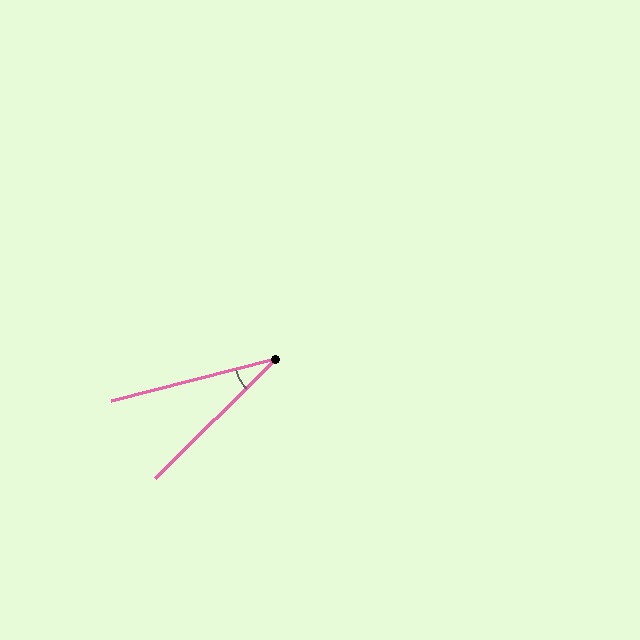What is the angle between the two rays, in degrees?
Approximately 30 degrees.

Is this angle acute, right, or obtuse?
It is acute.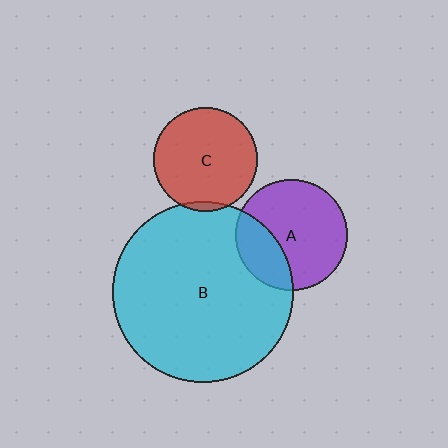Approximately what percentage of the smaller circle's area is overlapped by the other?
Approximately 5%.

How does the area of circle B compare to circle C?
Approximately 3.0 times.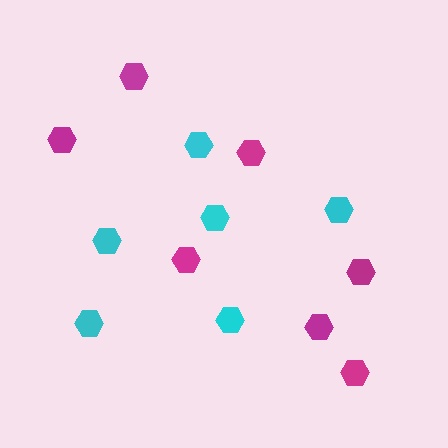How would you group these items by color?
There are 2 groups: one group of magenta hexagons (7) and one group of cyan hexagons (6).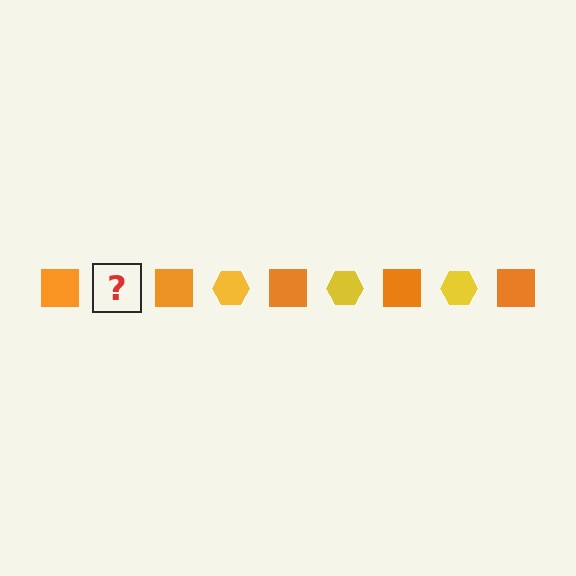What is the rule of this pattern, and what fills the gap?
The rule is that the pattern alternates between orange square and yellow hexagon. The gap should be filled with a yellow hexagon.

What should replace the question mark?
The question mark should be replaced with a yellow hexagon.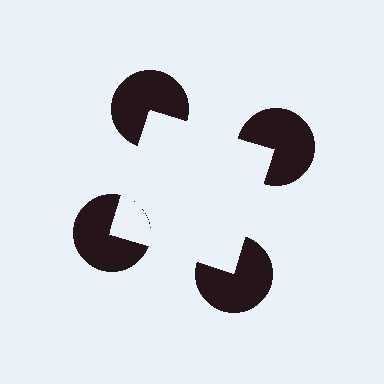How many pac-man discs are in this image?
There are 4 — one at each vertex of the illusory square.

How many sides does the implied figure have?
4 sides.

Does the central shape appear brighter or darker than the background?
It typically appears slightly brighter than the background, even though no actual brightness change is drawn.